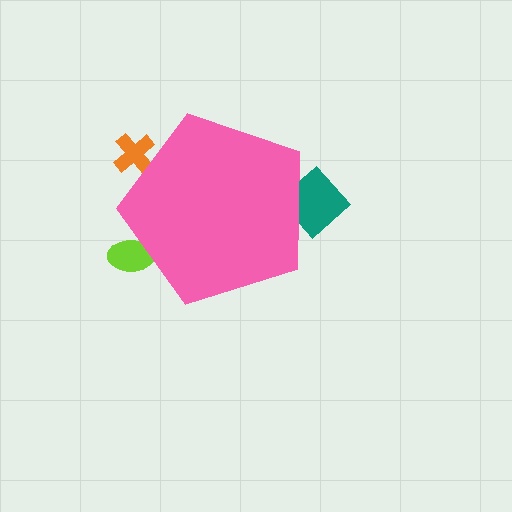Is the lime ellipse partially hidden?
Yes, the lime ellipse is partially hidden behind the pink pentagon.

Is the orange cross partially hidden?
Yes, the orange cross is partially hidden behind the pink pentagon.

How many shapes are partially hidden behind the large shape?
3 shapes are partially hidden.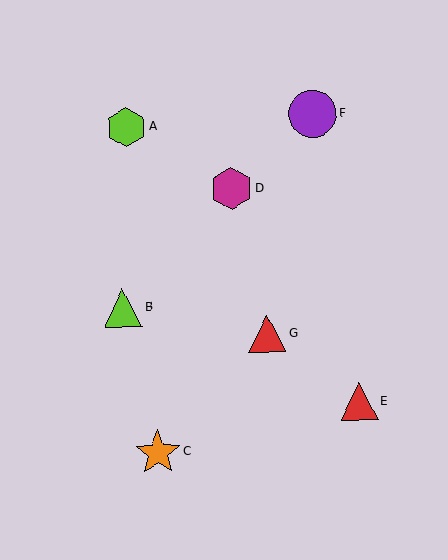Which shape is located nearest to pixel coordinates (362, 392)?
The red triangle (labeled E) at (359, 402) is nearest to that location.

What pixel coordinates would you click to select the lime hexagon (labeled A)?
Click at (126, 127) to select the lime hexagon A.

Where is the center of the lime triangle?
The center of the lime triangle is at (123, 308).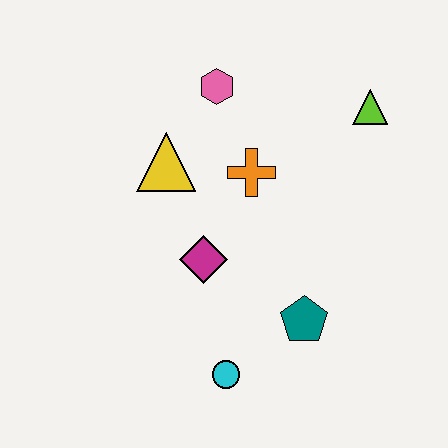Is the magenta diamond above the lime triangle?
No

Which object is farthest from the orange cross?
The cyan circle is farthest from the orange cross.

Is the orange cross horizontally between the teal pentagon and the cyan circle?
Yes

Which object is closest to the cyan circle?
The teal pentagon is closest to the cyan circle.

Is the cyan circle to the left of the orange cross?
Yes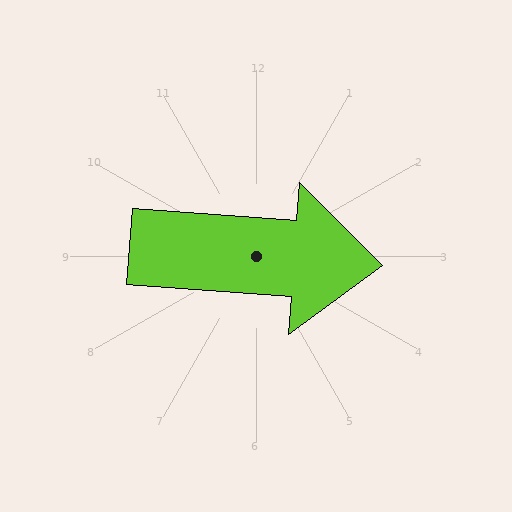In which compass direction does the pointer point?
East.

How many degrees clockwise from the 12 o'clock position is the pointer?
Approximately 94 degrees.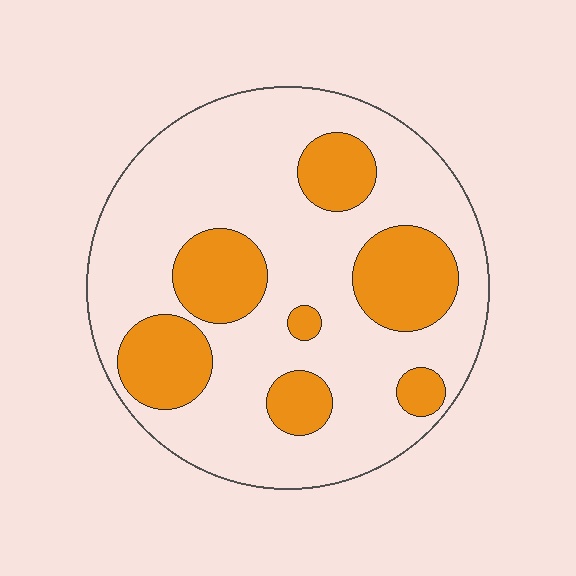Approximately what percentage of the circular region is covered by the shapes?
Approximately 25%.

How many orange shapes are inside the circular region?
7.